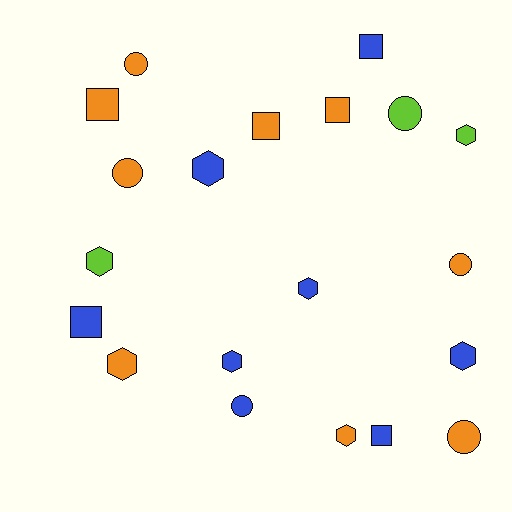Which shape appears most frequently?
Hexagon, with 8 objects.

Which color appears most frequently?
Orange, with 9 objects.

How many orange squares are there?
There are 3 orange squares.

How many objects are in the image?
There are 20 objects.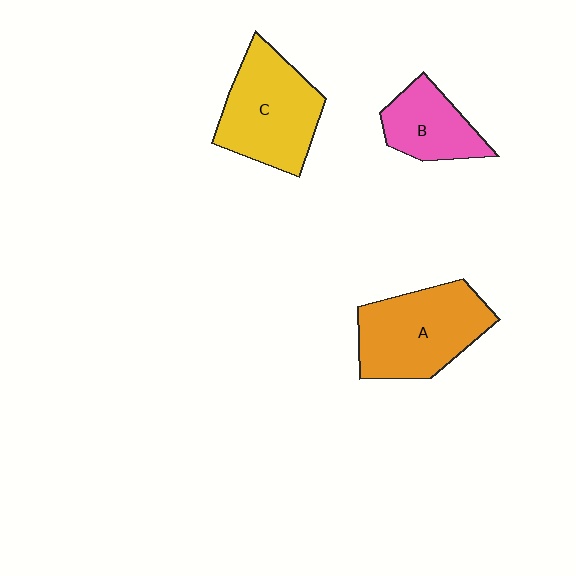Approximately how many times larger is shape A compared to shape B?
Approximately 1.7 times.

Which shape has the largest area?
Shape A (orange).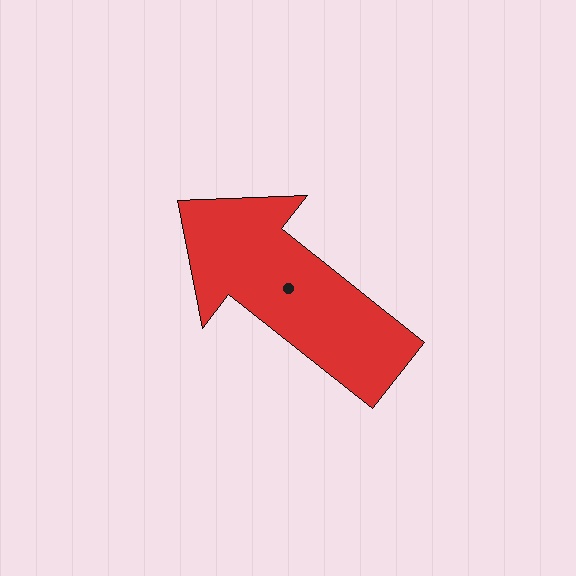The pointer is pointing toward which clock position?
Roughly 10 o'clock.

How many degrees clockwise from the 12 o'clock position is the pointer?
Approximately 308 degrees.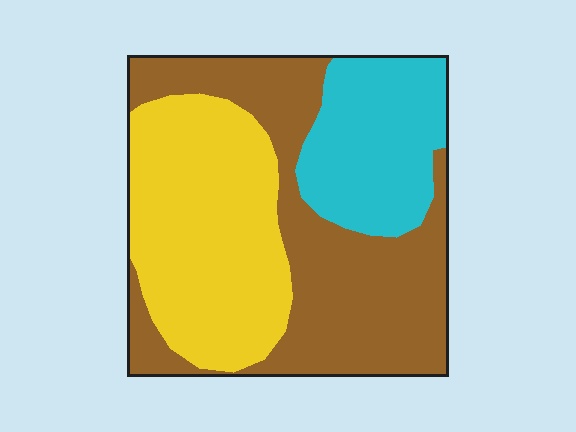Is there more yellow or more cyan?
Yellow.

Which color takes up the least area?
Cyan, at roughly 20%.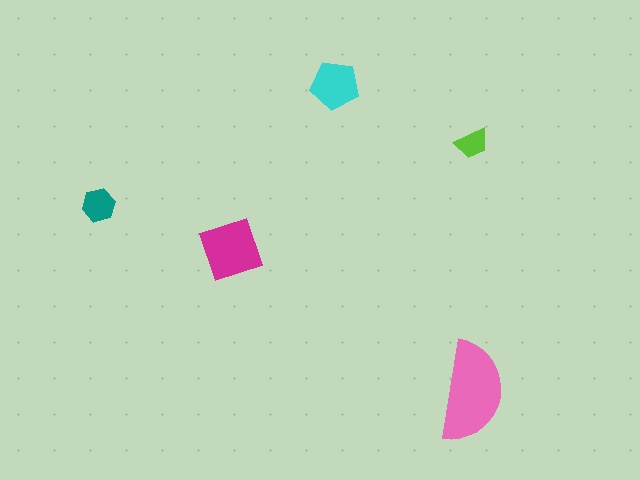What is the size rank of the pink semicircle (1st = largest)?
1st.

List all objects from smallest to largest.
The lime trapezoid, the teal hexagon, the cyan pentagon, the magenta diamond, the pink semicircle.